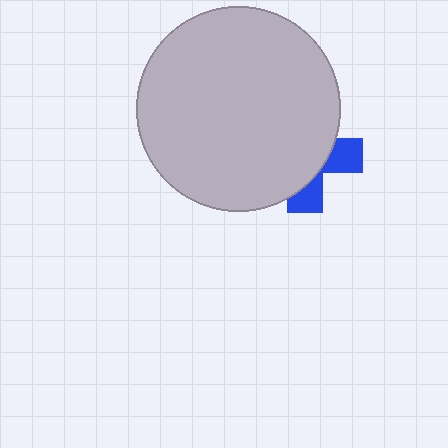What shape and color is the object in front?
The object in front is a light gray circle.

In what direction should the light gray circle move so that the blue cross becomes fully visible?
The light gray circle should move left. That is the shortest direction to clear the overlap and leave the blue cross fully visible.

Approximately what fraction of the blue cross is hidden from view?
Roughly 68% of the blue cross is hidden behind the light gray circle.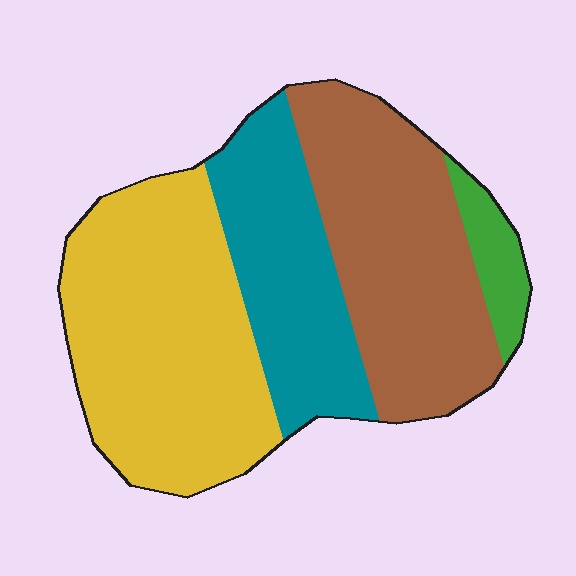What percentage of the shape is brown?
Brown takes up about one third (1/3) of the shape.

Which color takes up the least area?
Green, at roughly 5%.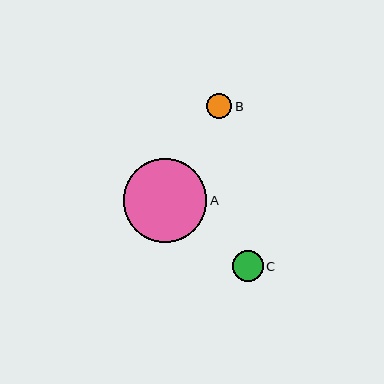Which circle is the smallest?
Circle B is the smallest with a size of approximately 25 pixels.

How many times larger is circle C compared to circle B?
Circle C is approximately 1.2 times the size of circle B.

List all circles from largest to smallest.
From largest to smallest: A, C, B.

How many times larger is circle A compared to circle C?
Circle A is approximately 2.7 times the size of circle C.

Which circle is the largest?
Circle A is the largest with a size of approximately 83 pixels.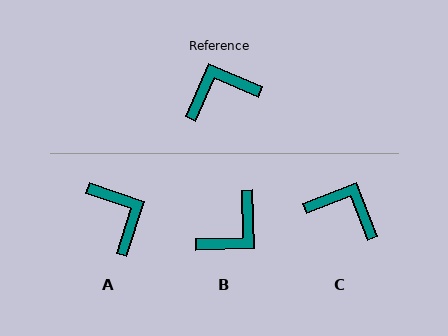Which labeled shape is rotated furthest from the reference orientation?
B, about 155 degrees away.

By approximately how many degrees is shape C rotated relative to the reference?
Approximately 45 degrees clockwise.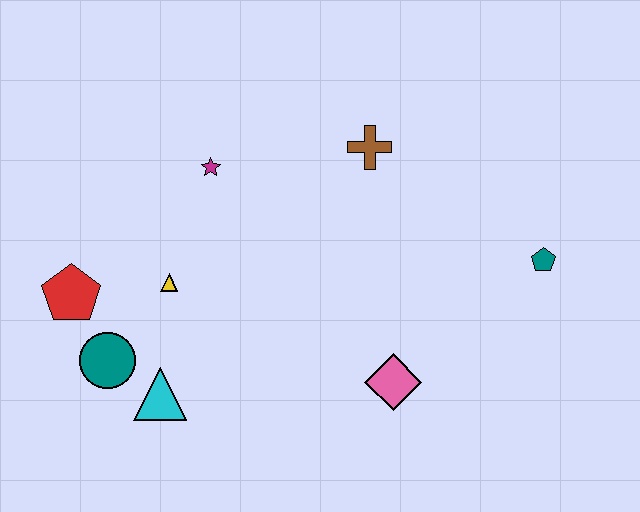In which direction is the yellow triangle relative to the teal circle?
The yellow triangle is above the teal circle.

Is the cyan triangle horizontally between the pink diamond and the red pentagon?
Yes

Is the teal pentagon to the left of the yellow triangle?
No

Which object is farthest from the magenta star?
The teal pentagon is farthest from the magenta star.